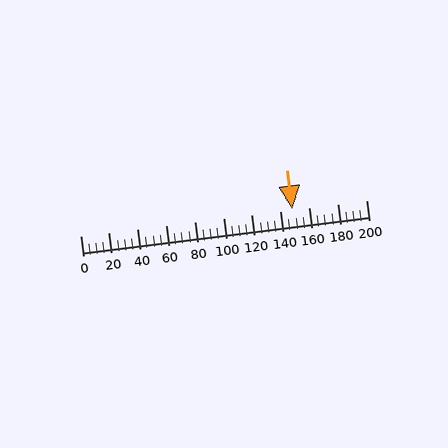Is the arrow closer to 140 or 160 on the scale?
The arrow is closer to 140.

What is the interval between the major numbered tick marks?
The major tick marks are spaced 20 units apart.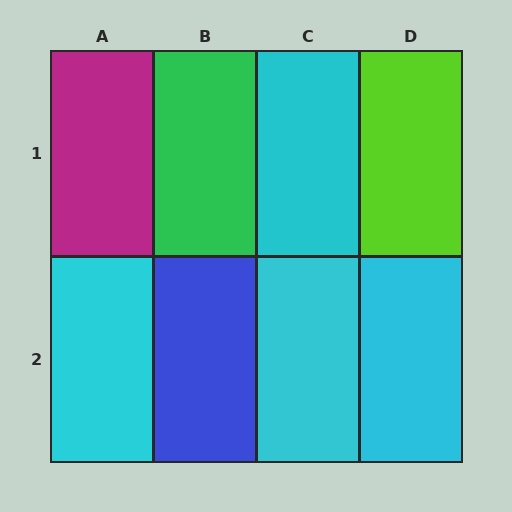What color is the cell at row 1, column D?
Lime.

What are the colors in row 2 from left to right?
Cyan, blue, cyan, cyan.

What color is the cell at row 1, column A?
Magenta.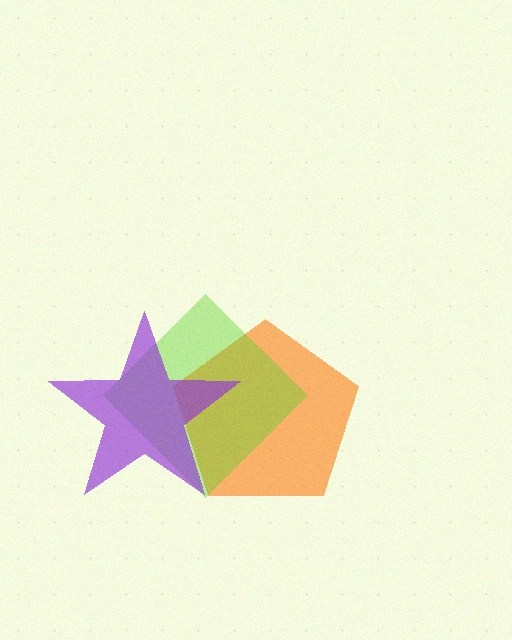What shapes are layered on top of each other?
The layered shapes are: an orange pentagon, a lime diamond, a purple star.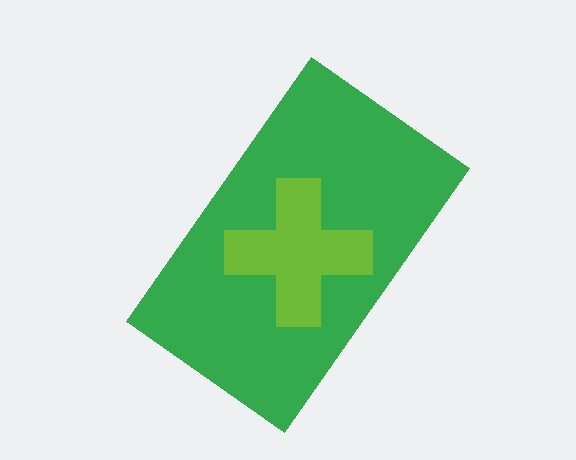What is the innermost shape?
The lime cross.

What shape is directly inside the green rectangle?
The lime cross.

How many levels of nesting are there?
2.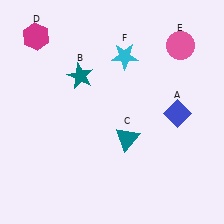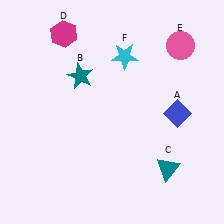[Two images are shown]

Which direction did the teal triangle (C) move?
The teal triangle (C) moved right.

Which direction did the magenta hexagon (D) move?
The magenta hexagon (D) moved right.